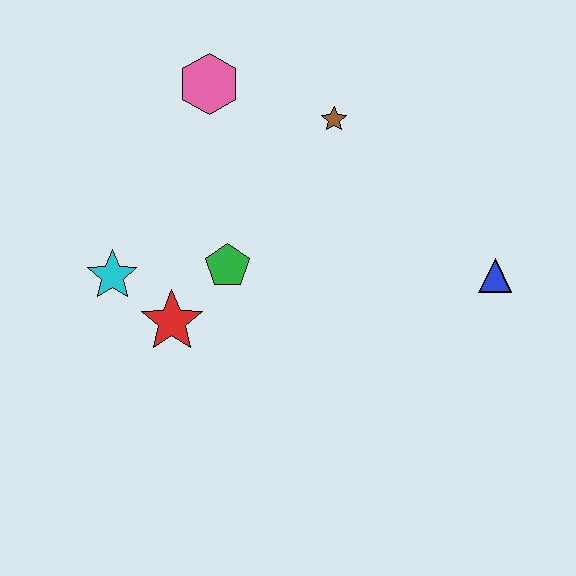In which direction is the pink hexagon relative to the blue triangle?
The pink hexagon is to the left of the blue triangle.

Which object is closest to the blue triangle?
The brown star is closest to the blue triangle.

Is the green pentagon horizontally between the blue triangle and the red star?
Yes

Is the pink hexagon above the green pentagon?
Yes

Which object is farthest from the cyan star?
The blue triangle is farthest from the cyan star.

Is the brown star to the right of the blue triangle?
No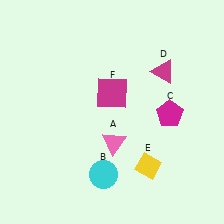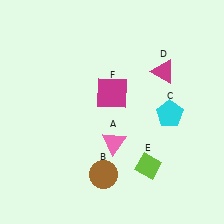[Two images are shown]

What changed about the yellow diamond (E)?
In Image 1, E is yellow. In Image 2, it changed to lime.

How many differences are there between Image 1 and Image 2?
There are 3 differences between the two images.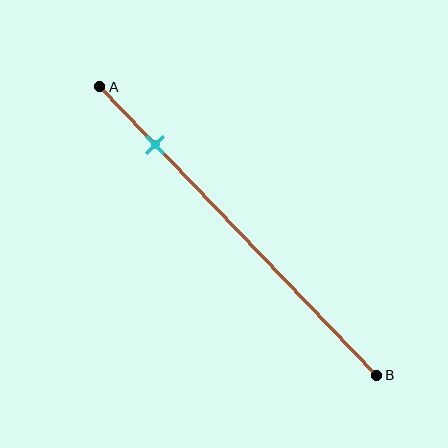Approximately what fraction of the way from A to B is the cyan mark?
The cyan mark is approximately 20% of the way from A to B.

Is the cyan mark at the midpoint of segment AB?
No, the mark is at about 20% from A, not at the 50% midpoint.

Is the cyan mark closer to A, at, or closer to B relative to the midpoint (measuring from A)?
The cyan mark is closer to point A than the midpoint of segment AB.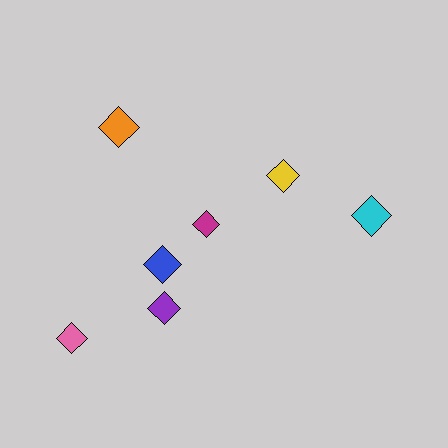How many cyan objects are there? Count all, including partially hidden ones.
There is 1 cyan object.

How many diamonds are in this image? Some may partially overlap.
There are 7 diamonds.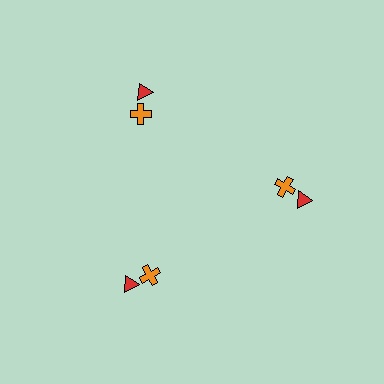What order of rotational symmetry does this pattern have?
This pattern has 3-fold rotational symmetry.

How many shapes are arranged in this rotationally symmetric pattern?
There are 6 shapes, arranged in 3 groups of 2.